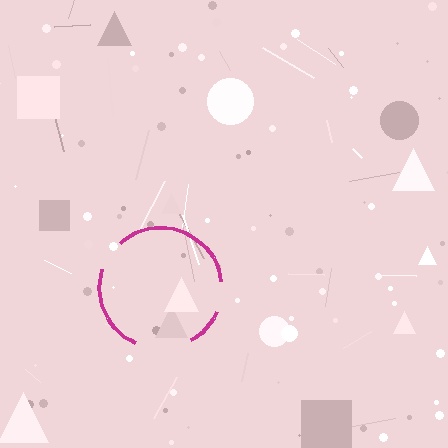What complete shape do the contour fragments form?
The contour fragments form a circle.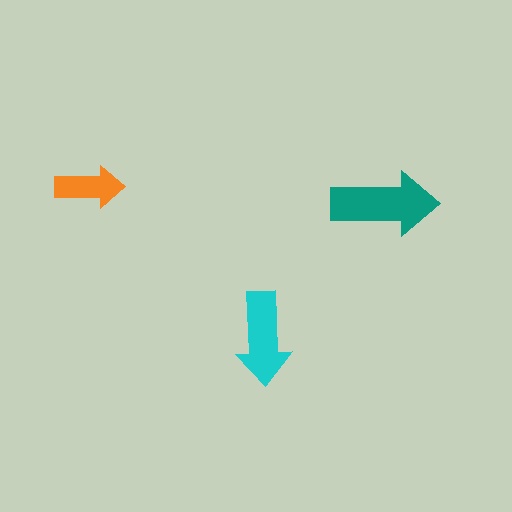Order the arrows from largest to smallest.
the teal one, the cyan one, the orange one.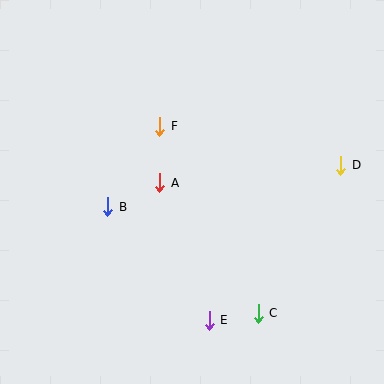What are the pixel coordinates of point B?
Point B is at (107, 207).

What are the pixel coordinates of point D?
Point D is at (341, 165).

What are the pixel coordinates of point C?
Point C is at (258, 313).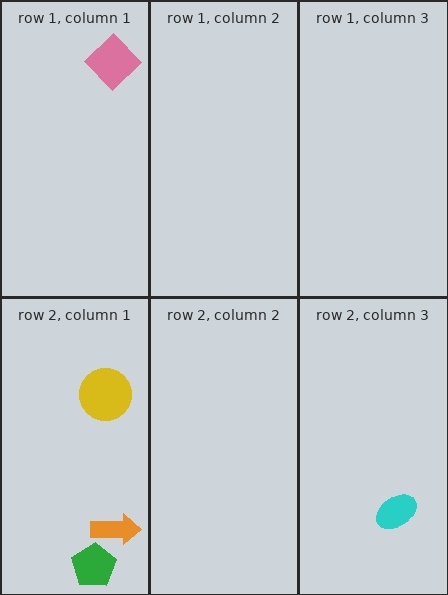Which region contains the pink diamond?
The row 1, column 1 region.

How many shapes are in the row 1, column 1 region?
1.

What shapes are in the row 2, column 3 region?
The cyan ellipse.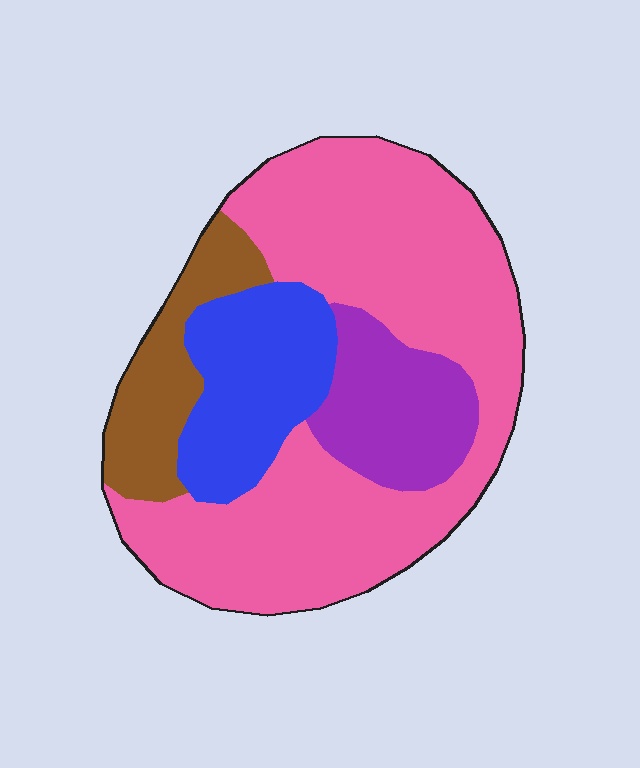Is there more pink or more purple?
Pink.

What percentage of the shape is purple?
Purple takes up less than a sixth of the shape.